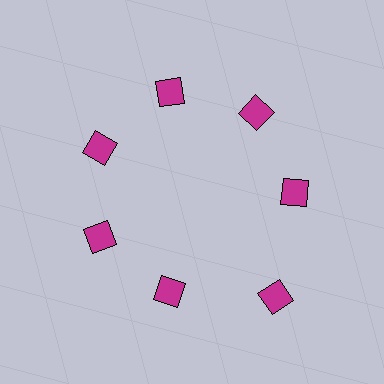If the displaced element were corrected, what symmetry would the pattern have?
It would have 7-fold rotational symmetry — the pattern would map onto itself every 51 degrees.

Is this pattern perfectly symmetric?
No. The 7 magenta squares are arranged in a ring, but one element near the 5 o'clock position is pushed outward from the center, breaking the 7-fold rotational symmetry.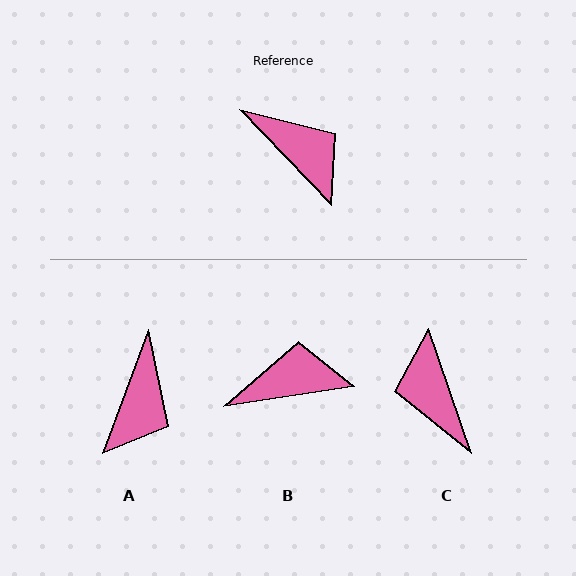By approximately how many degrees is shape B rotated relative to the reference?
Approximately 55 degrees counter-clockwise.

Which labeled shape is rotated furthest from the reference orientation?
C, about 155 degrees away.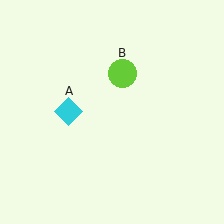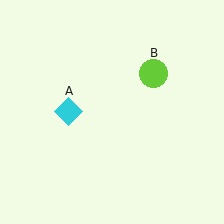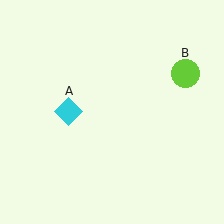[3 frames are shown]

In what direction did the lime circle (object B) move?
The lime circle (object B) moved right.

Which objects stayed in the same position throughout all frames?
Cyan diamond (object A) remained stationary.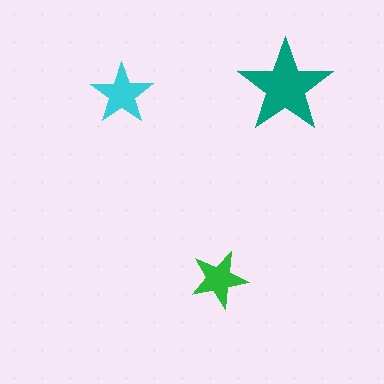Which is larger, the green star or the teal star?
The teal one.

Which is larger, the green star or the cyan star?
The cyan one.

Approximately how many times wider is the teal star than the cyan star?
About 1.5 times wider.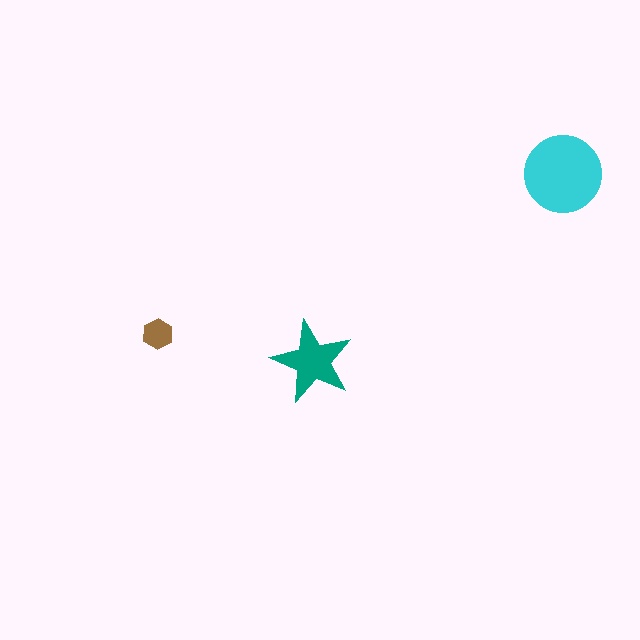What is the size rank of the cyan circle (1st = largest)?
1st.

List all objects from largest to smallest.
The cyan circle, the teal star, the brown hexagon.